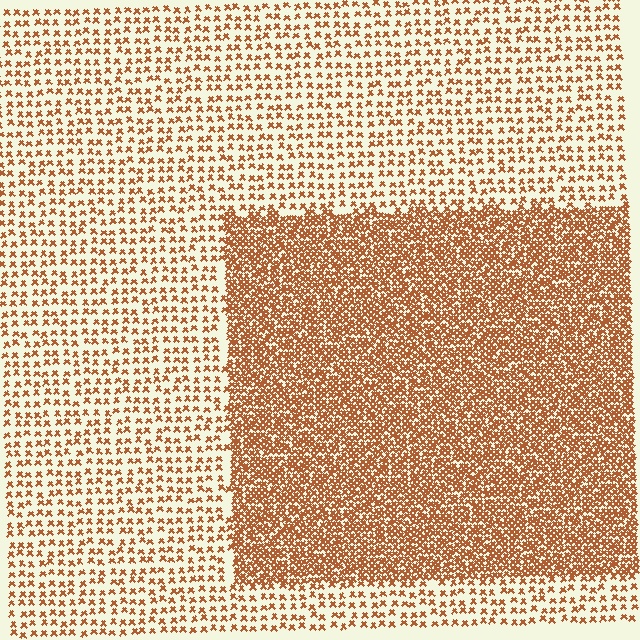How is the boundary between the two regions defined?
The boundary is defined by a change in element density (approximately 2.7x ratio). All elements are the same color, size, and shape.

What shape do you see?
I see a rectangle.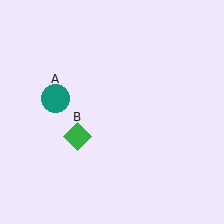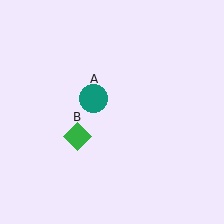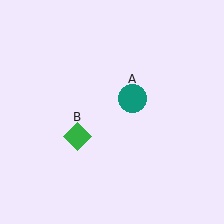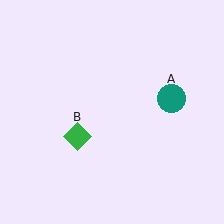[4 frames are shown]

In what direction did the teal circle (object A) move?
The teal circle (object A) moved right.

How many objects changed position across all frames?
1 object changed position: teal circle (object A).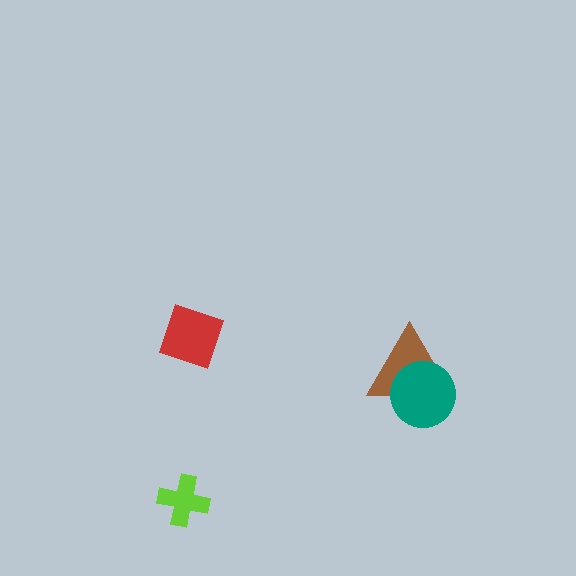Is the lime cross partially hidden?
No, no other shape covers it.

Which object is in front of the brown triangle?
The teal circle is in front of the brown triangle.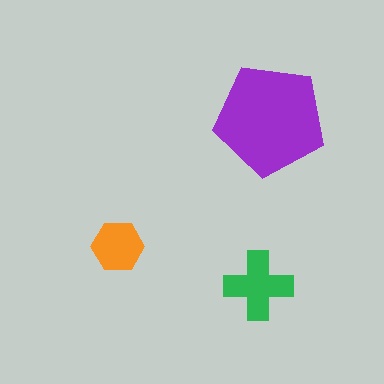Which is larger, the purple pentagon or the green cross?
The purple pentagon.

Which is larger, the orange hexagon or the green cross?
The green cross.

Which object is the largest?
The purple pentagon.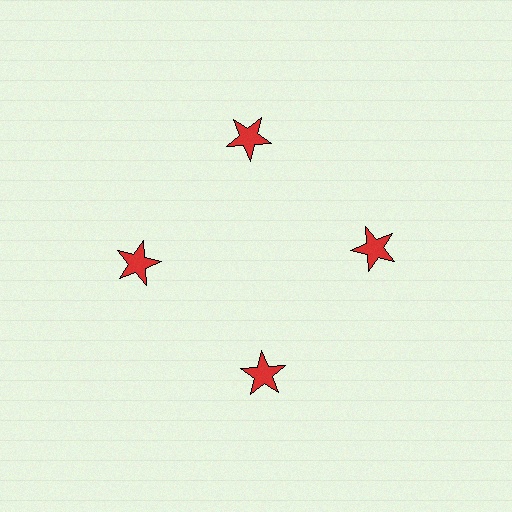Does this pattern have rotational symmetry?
Yes, this pattern has 4-fold rotational symmetry. It looks the same after rotating 90 degrees around the center.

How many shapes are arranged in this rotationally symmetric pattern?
There are 4 shapes, arranged in 4 groups of 1.